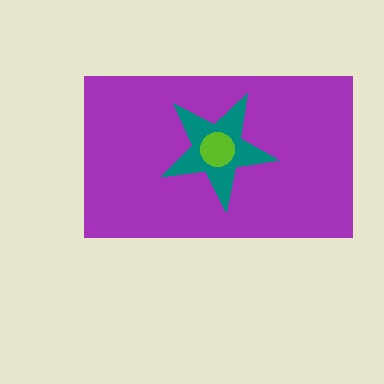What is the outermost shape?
The purple rectangle.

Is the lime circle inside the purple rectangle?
Yes.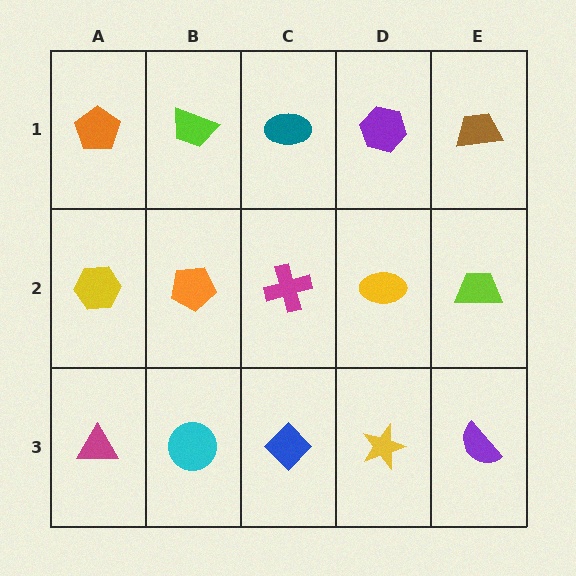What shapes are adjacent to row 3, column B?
An orange pentagon (row 2, column B), a magenta triangle (row 3, column A), a blue diamond (row 3, column C).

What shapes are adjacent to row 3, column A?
A yellow hexagon (row 2, column A), a cyan circle (row 3, column B).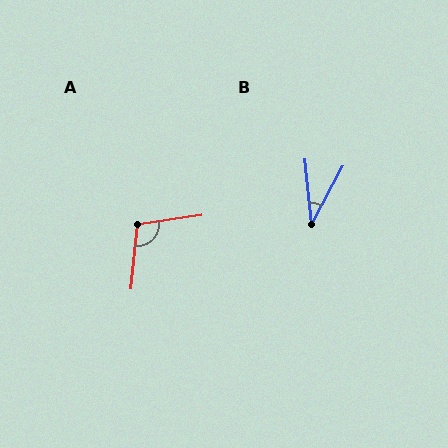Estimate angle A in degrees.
Approximately 105 degrees.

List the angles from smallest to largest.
B (34°), A (105°).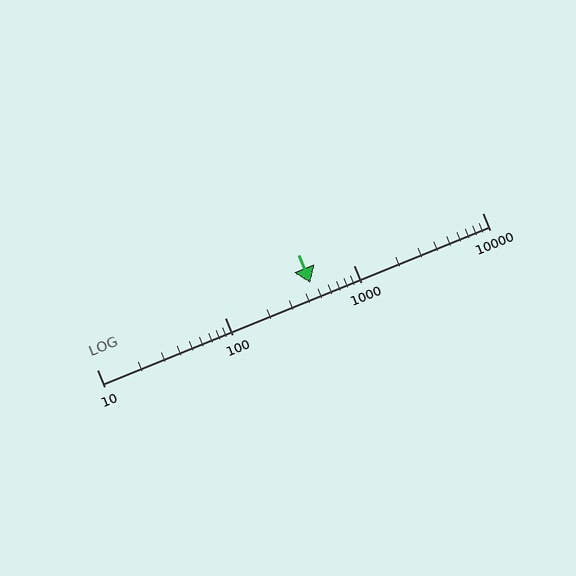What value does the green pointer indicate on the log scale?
The pointer indicates approximately 460.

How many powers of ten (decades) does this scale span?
The scale spans 3 decades, from 10 to 10000.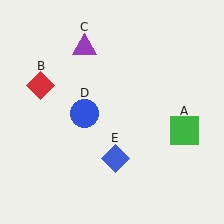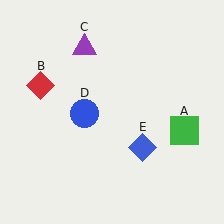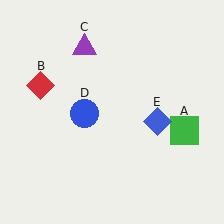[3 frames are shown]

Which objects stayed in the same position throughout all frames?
Green square (object A) and red diamond (object B) and purple triangle (object C) and blue circle (object D) remained stationary.